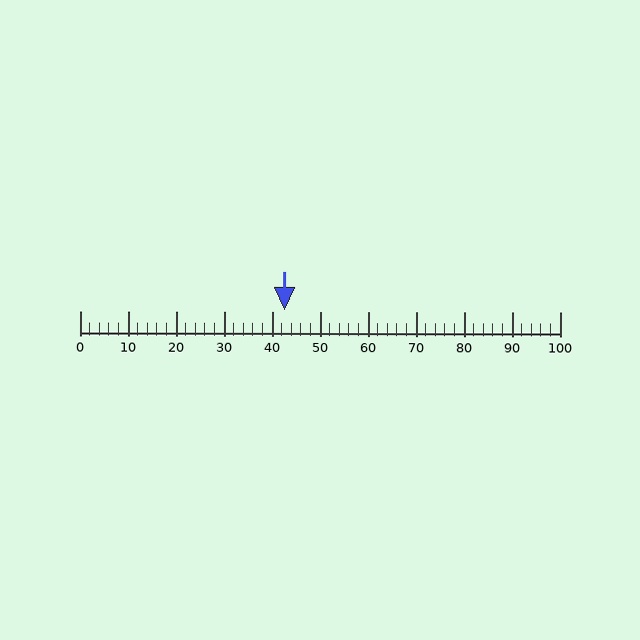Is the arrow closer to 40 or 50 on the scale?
The arrow is closer to 40.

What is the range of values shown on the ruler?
The ruler shows values from 0 to 100.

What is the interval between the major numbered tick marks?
The major tick marks are spaced 10 units apart.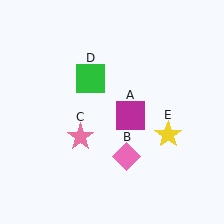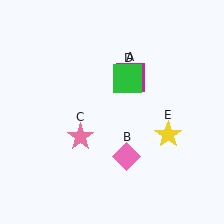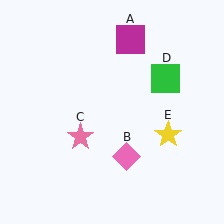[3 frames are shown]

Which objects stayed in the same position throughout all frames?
Pink diamond (object B) and pink star (object C) and yellow star (object E) remained stationary.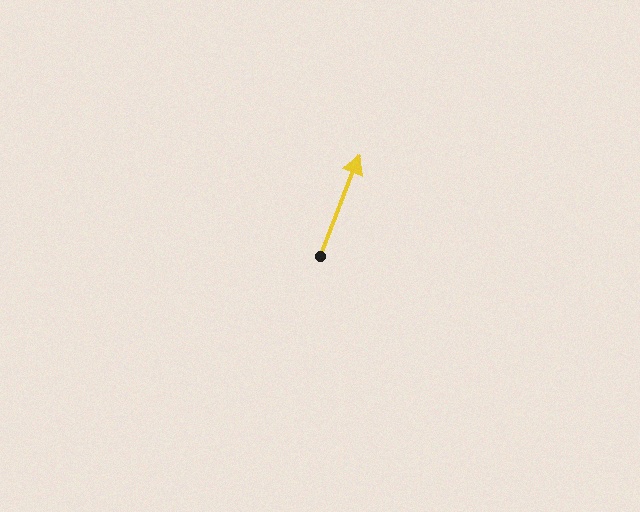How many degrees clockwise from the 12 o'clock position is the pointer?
Approximately 21 degrees.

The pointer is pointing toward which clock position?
Roughly 1 o'clock.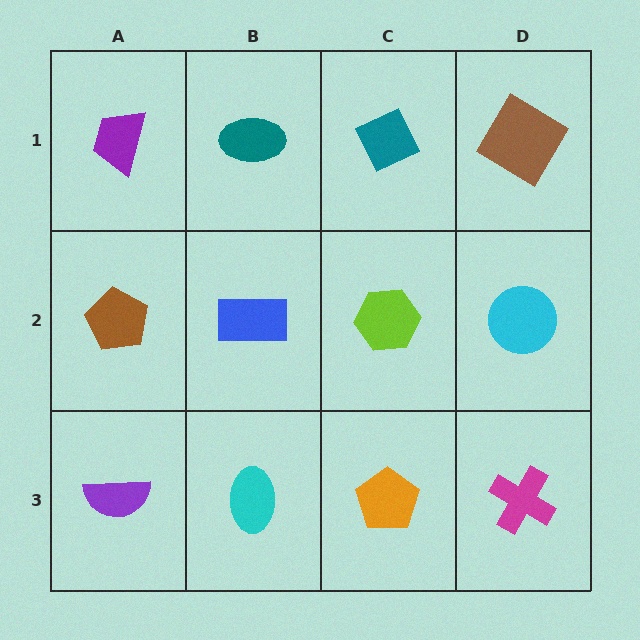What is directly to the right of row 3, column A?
A cyan ellipse.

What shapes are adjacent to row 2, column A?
A purple trapezoid (row 1, column A), a purple semicircle (row 3, column A), a blue rectangle (row 2, column B).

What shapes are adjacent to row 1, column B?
A blue rectangle (row 2, column B), a purple trapezoid (row 1, column A), a teal diamond (row 1, column C).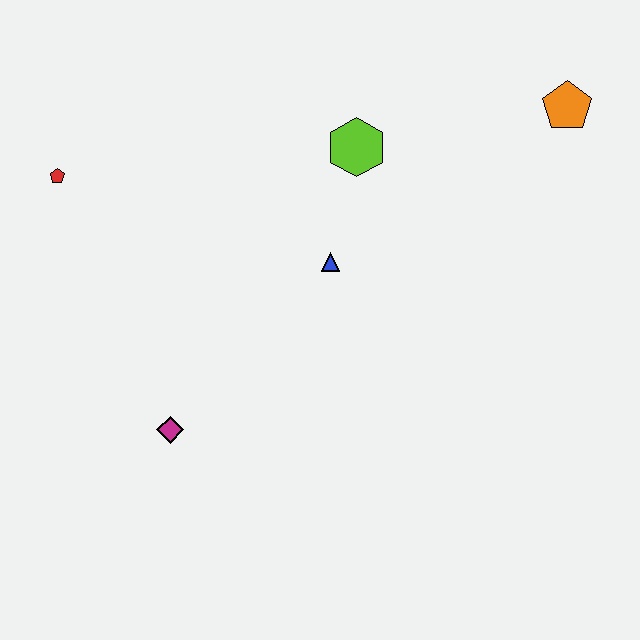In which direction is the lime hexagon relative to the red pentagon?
The lime hexagon is to the right of the red pentagon.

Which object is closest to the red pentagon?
The magenta diamond is closest to the red pentagon.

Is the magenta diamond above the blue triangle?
No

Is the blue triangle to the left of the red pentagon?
No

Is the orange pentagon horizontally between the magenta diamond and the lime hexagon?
No